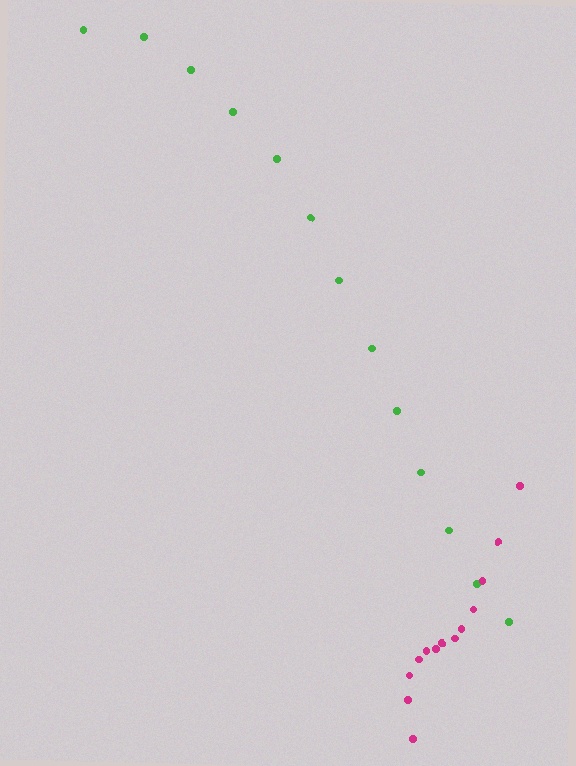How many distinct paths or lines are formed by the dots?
There are 2 distinct paths.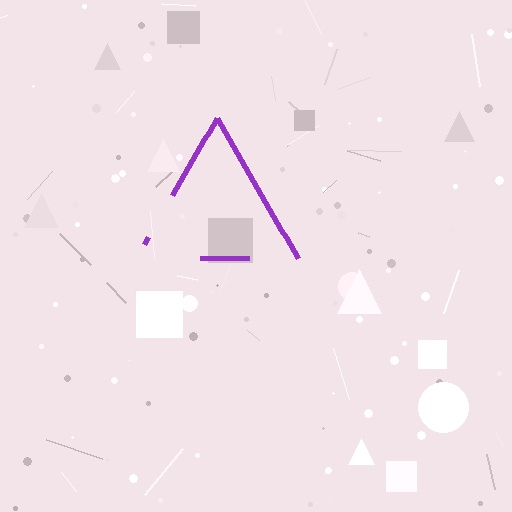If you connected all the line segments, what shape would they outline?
They would outline a triangle.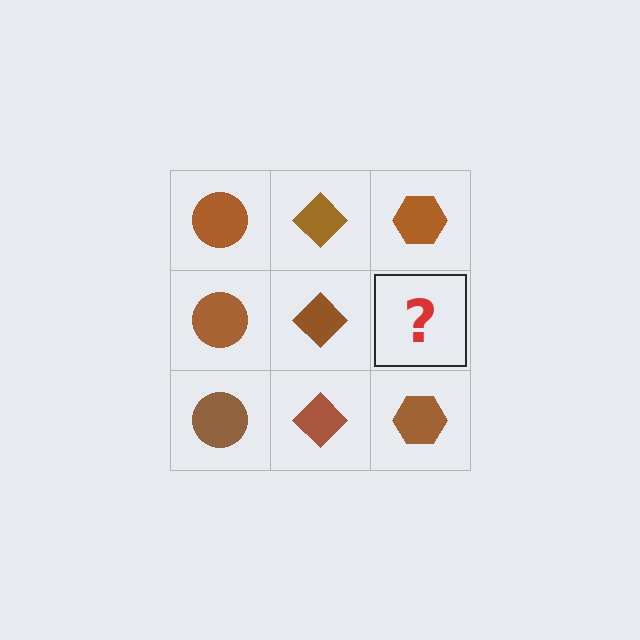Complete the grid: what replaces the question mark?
The question mark should be replaced with a brown hexagon.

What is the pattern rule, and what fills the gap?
The rule is that each column has a consistent shape. The gap should be filled with a brown hexagon.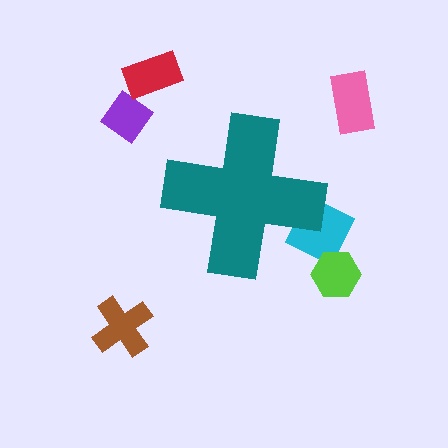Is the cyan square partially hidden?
Yes, the cyan square is partially hidden behind the teal cross.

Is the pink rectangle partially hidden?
No, the pink rectangle is fully visible.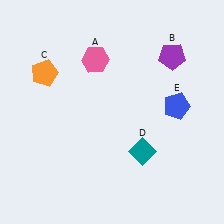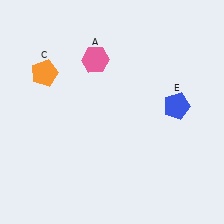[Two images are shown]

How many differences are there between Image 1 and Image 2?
There are 2 differences between the two images.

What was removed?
The purple pentagon (B), the teal diamond (D) were removed in Image 2.